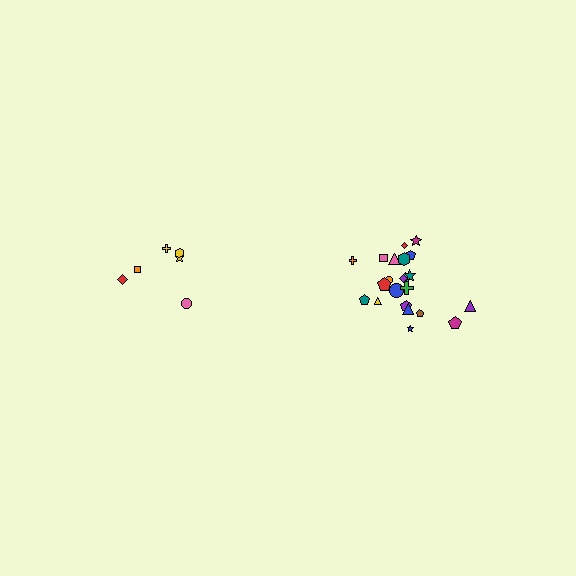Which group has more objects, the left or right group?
The right group.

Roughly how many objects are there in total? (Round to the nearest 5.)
Roughly 30 objects in total.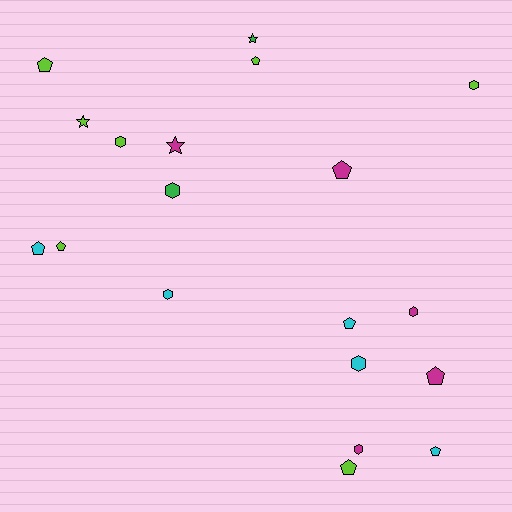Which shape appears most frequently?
Pentagon, with 9 objects.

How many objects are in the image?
There are 19 objects.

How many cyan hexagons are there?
There are 2 cyan hexagons.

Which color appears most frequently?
Lime, with 7 objects.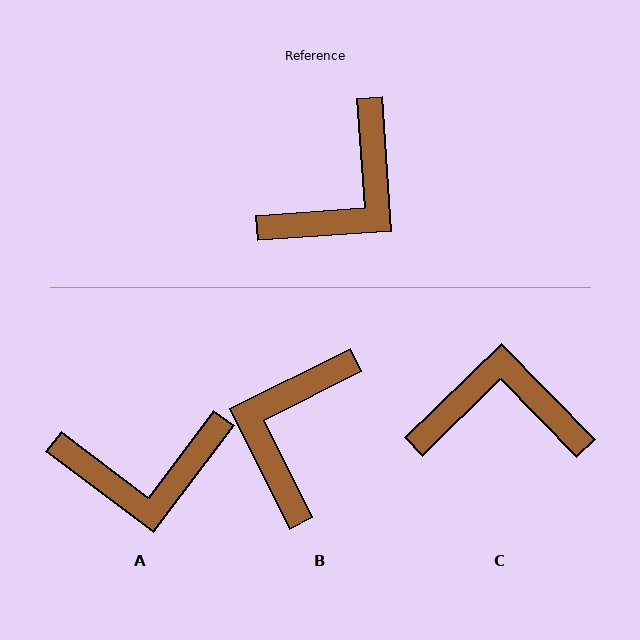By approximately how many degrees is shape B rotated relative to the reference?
Approximately 158 degrees clockwise.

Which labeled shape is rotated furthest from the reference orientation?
B, about 158 degrees away.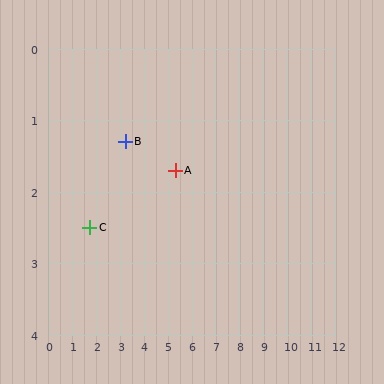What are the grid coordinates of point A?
Point A is at approximately (5.3, 1.7).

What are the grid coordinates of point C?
Point C is at approximately (1.7, 2.5).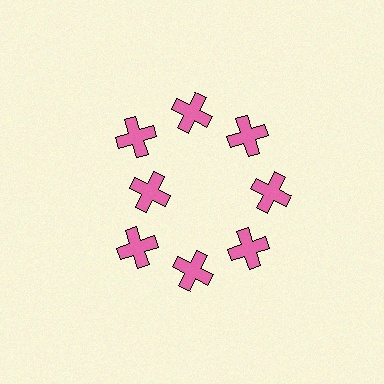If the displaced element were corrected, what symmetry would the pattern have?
It would have 8-fold rotational symmetry — the pattern would map onto itself every 45 degrees.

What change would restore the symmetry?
The symmetry would be restored by moving it outward, back onto the ring so that all 8 crosses sit at equal angles and equal distance from the center.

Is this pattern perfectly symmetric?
No. The 8 pink crosses are arranged in a ring, but one element near the 9 o'clock position is pulled inward toward the center, breaking the 8-fold rotational symmetry.